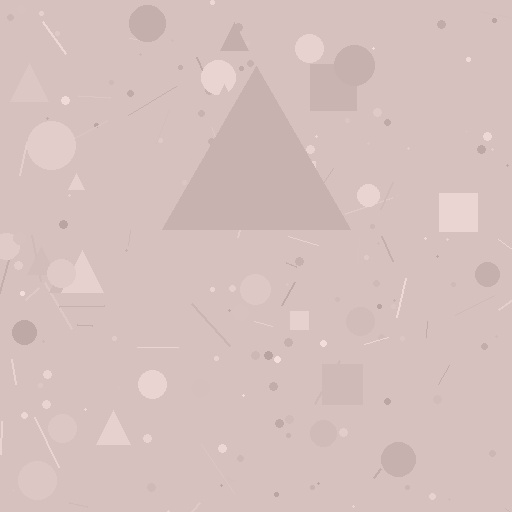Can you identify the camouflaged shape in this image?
The camouflaged shape is a triangle.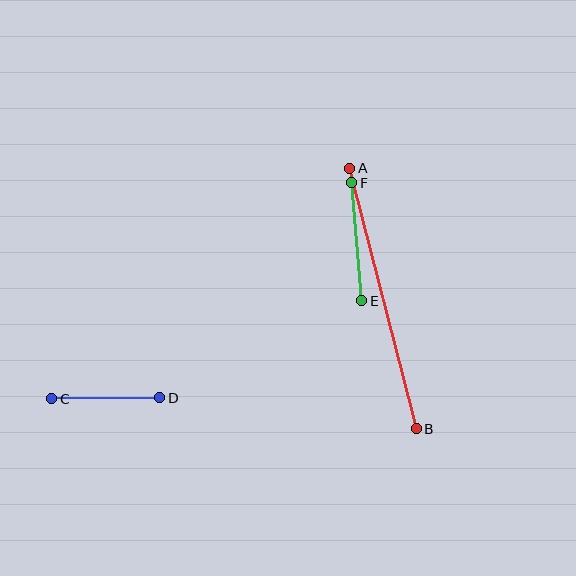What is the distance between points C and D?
The distance is approximately 108 pixels.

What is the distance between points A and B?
The distance is approximately 269 pixels.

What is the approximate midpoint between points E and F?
The midpoint is at approximately (357, 242) pixels.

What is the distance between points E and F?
The distance is approximately 118 pixels.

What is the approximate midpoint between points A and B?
The midpoint is at approximately (383, 299) pixels.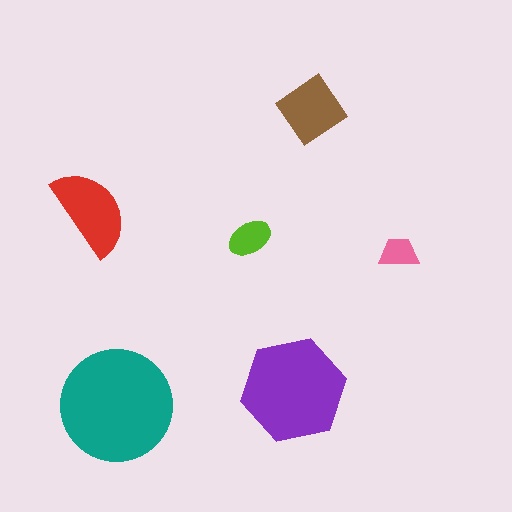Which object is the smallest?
The pink trapezoid.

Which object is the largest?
The teal circle.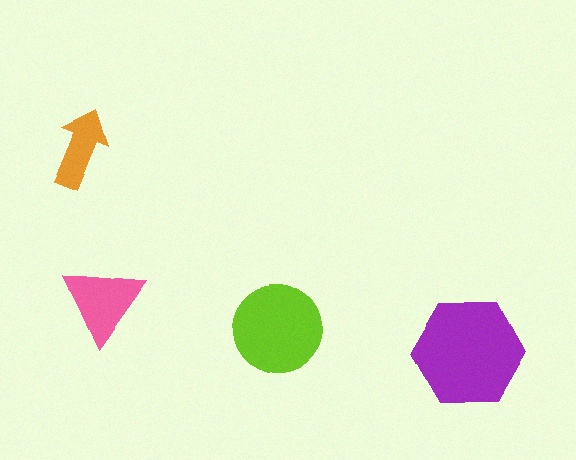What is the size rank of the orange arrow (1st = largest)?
4th.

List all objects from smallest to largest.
The orange arrow, the pink triangle, the lime circle, the purple hexagon.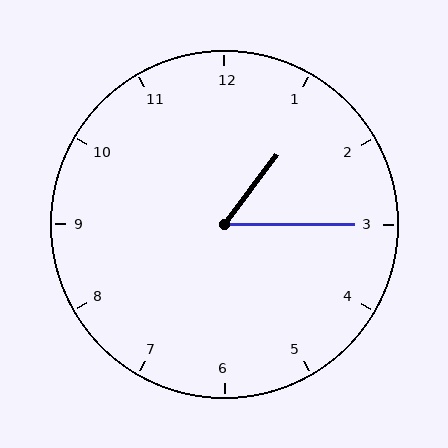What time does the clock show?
1:15.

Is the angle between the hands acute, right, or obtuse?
It is acute.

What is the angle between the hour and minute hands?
Approximately 52 degrees.